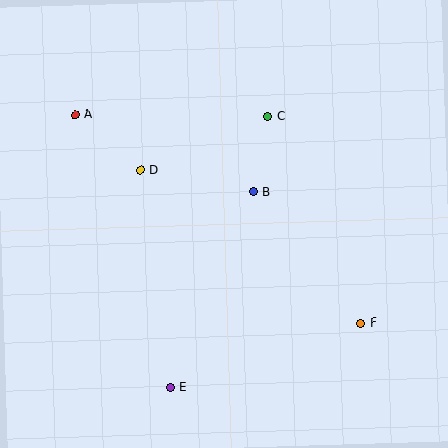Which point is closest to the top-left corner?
Point A is closest to the top-left corner.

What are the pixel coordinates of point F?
Point F is at (361, 323).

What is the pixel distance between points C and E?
The distance between C and E is 288 pixels.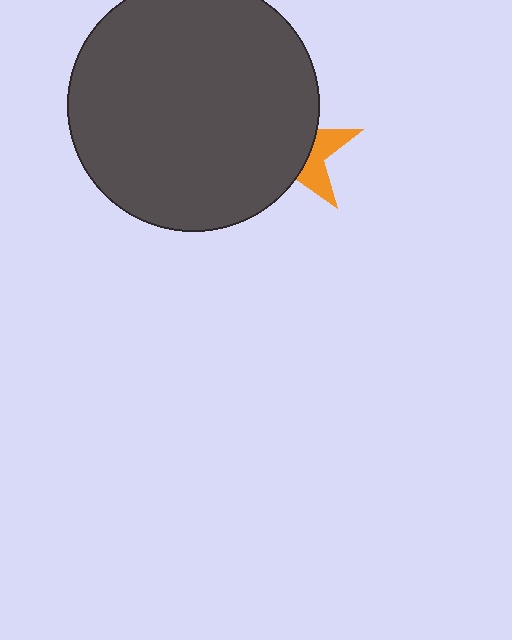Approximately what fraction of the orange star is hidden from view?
Roughly 68% of the orange star is hidden behind the dark gray circle.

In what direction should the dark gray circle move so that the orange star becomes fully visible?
The dark gray circle should move left. That is the shortest direction to clear the overlap and leave the orange star fully visible.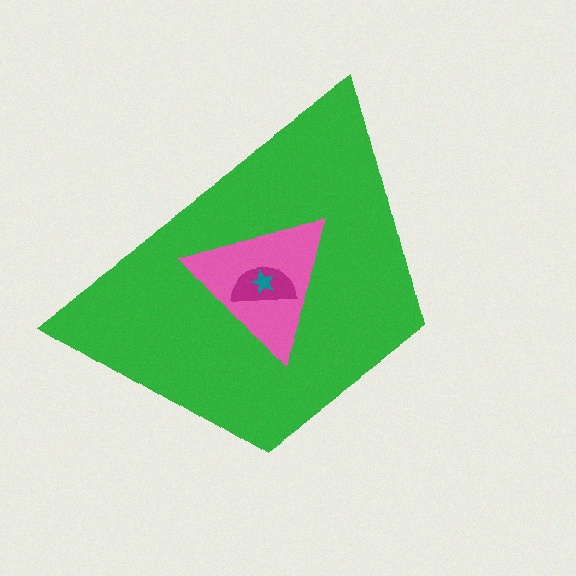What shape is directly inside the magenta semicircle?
The teal star.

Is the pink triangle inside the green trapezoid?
Yes.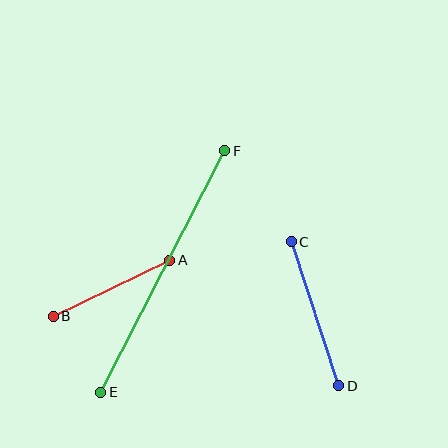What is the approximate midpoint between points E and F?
The midpoint is at approximately (163, 272) pixels.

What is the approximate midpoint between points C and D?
The midpoint is at approximately (315, 314) pixels.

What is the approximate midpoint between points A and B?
The midpoint is at approximately (111, 288) pixels.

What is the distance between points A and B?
The distance is approximately 129 pixels.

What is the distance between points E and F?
The distance is approximately 272 pixels.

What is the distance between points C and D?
The distance is approximately 152 pixels.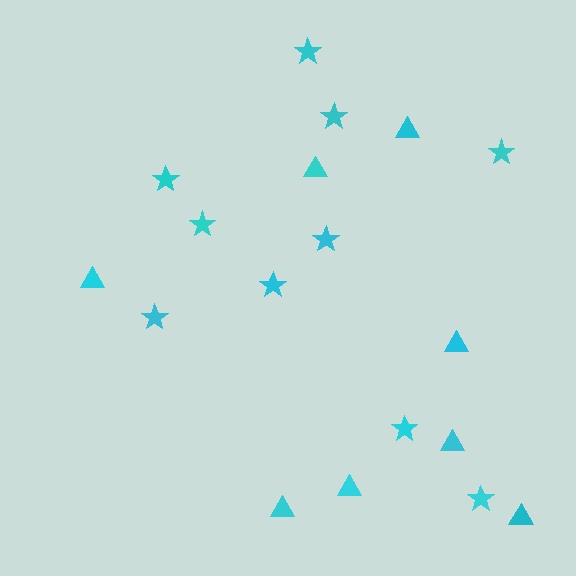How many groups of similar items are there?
There are 2 groups: one group of stars (10) and one group of triangles (8).